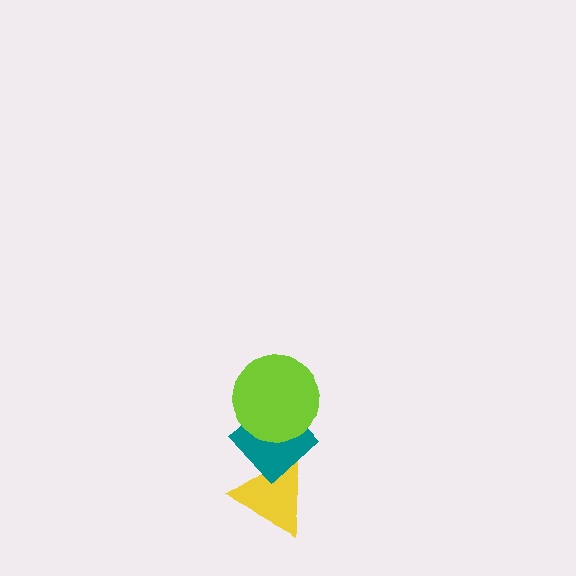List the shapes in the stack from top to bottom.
From top to bottom: the lime circle, the teal diamond, the yellow triangle.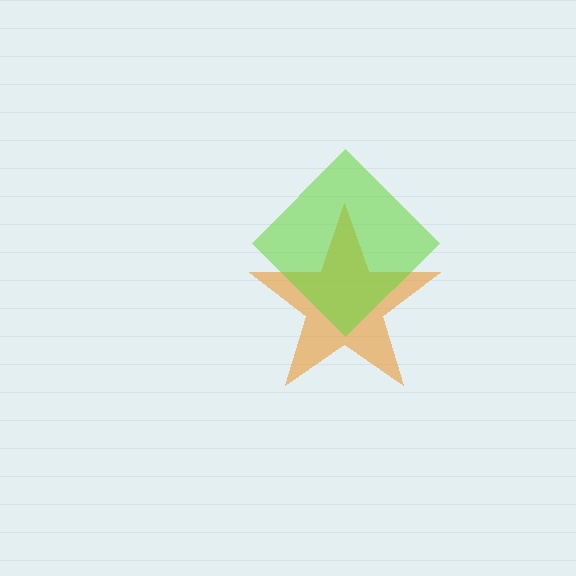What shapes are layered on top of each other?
The layered shapes are: an orange star, a lime diamond.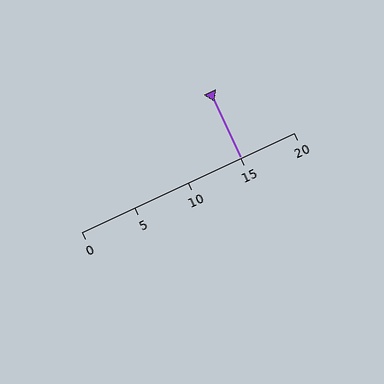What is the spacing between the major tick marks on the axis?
The major ticks are spaced 5 apart.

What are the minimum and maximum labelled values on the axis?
The axis runs from 0 to 20.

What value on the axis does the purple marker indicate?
The marker indicates approximately 15.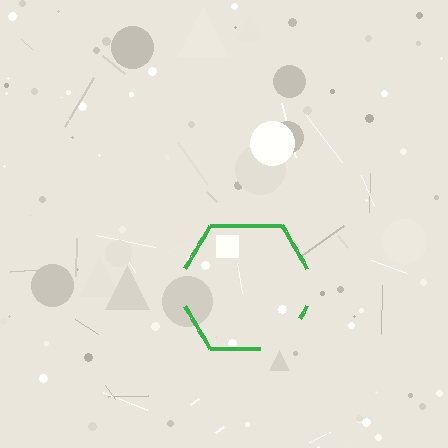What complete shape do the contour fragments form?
The contour fragments form a hexagon.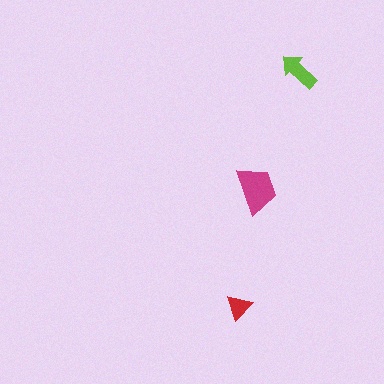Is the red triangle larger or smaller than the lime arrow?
Smaller.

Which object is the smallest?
The red triangle.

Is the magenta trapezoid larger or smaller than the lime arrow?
Larger.